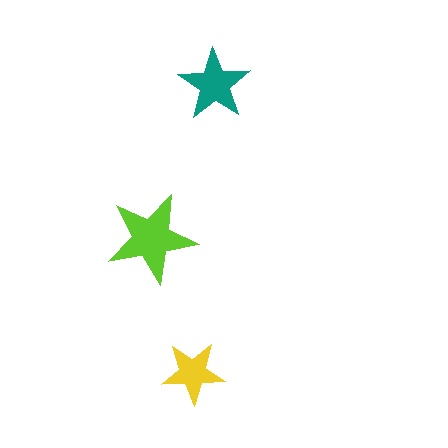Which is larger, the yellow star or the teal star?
The teal one.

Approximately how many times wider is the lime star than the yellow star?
About 1.5 times wider.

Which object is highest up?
The teal star is topmost.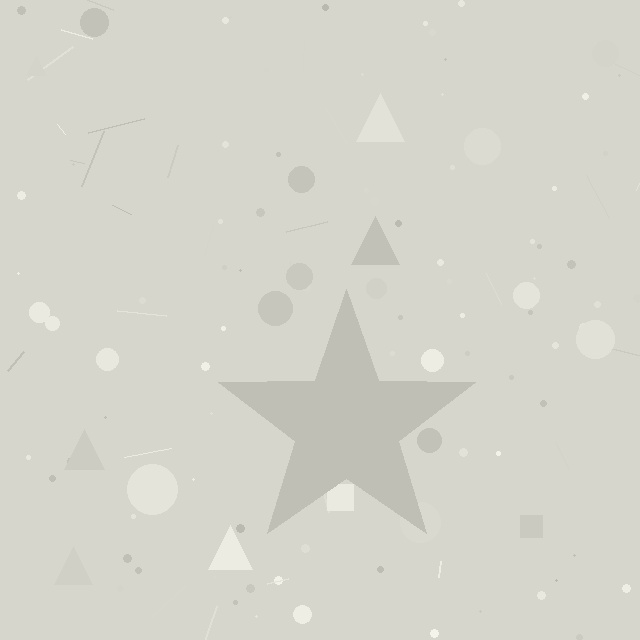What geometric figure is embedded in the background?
A star is embedded in the background.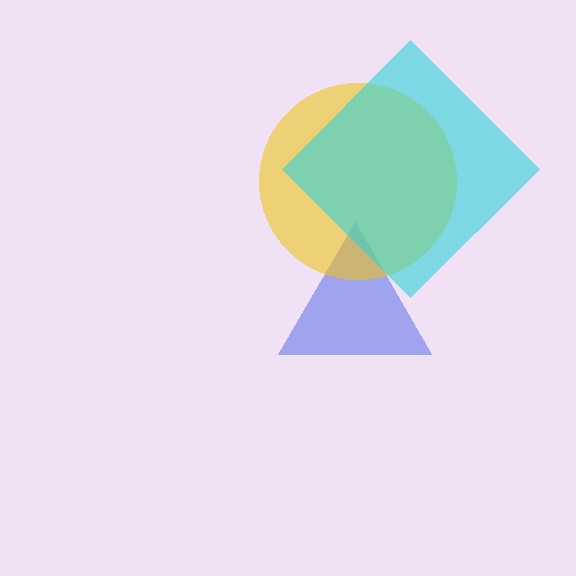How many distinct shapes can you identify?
There are 3 distinct shapes: a blue triangle, a yellow circle, a cyan diamond.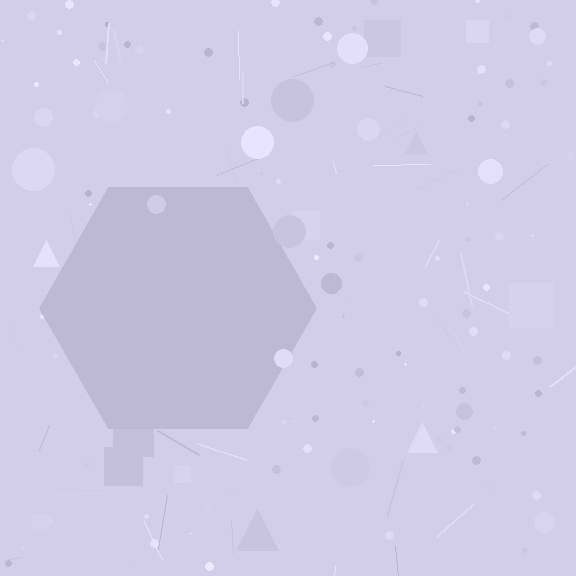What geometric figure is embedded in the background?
A hexagon is embedded in the background.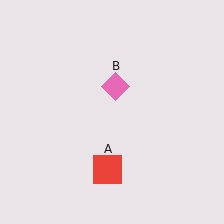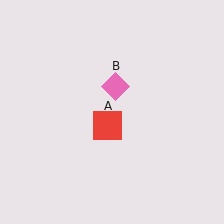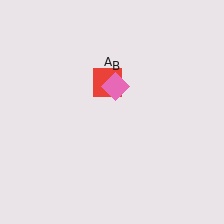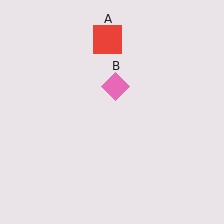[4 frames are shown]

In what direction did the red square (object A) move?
The red square (object A) moved up.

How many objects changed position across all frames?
1 object changed position: red square (object A).